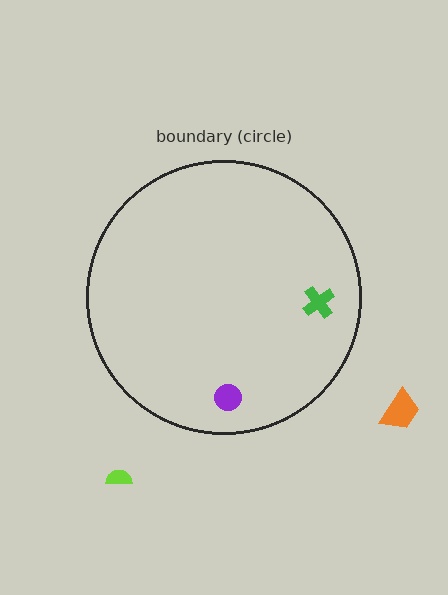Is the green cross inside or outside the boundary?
Inside.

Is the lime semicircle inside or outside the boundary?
Outside.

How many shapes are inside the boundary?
2 inside, 2 outside.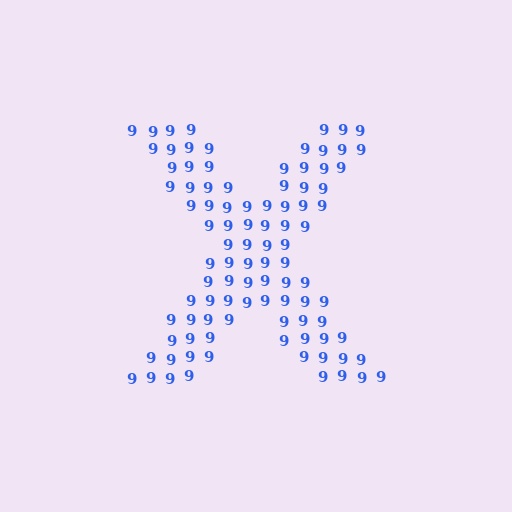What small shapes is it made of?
It is made of small digit 9's.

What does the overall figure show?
The overall figure shows the letter X.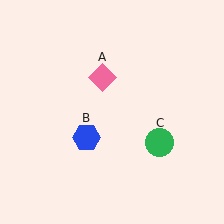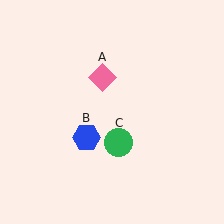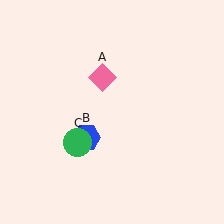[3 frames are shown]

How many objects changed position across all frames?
1 object changed position: green circle (object C).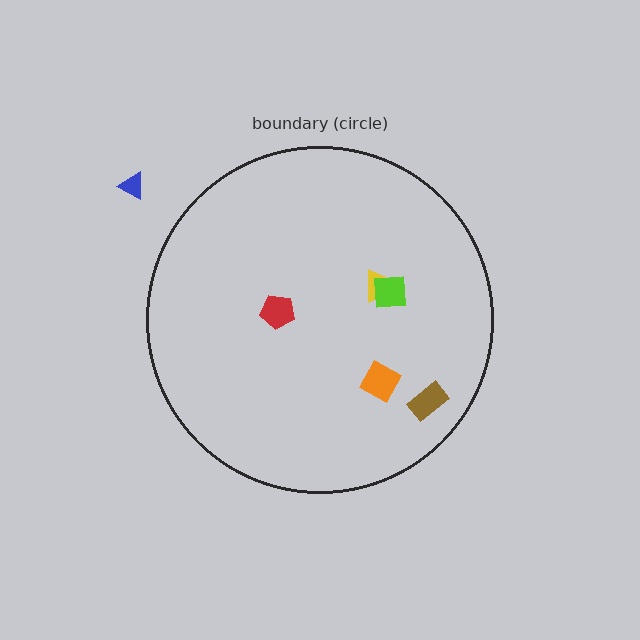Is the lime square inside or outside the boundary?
Inside.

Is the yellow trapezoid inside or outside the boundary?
Inside.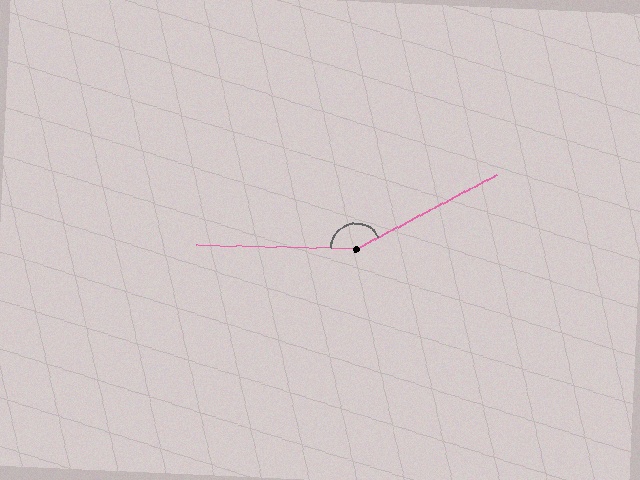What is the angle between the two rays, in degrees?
Approximately 151 degrees.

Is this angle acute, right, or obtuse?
It is obtuse.